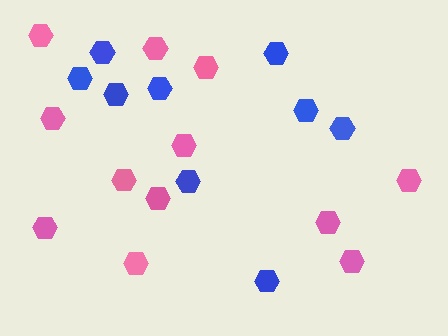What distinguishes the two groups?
There are 2 groups: one group of pink hexagons (12) and one group of blue hexagons (9).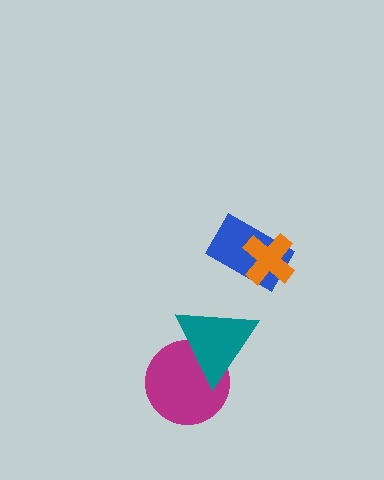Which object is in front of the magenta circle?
The teal triangle is in front of the magenta circle.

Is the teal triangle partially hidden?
No, no other shape covers it.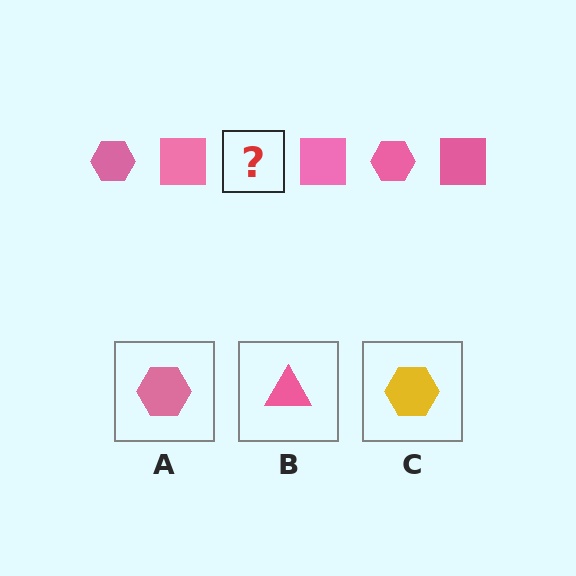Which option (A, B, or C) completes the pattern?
A.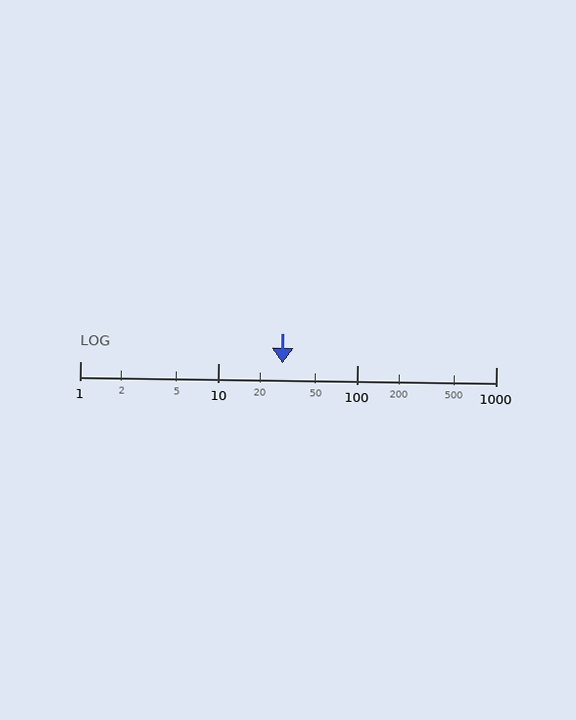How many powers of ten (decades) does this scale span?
The scale spans 3 decades, from 1 to 1000.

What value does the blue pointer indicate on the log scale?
The pointer indicates approximately 29.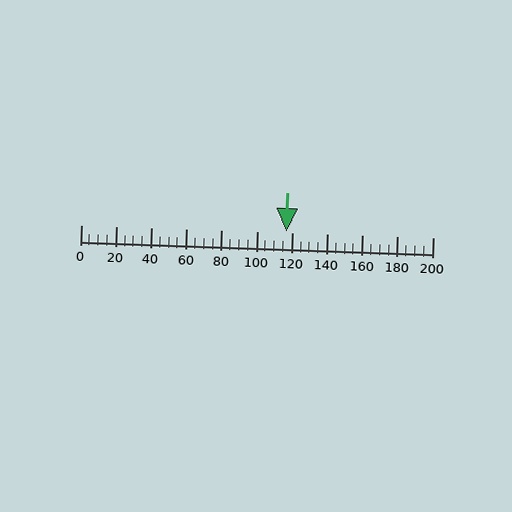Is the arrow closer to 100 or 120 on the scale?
The arrow is closer to 120.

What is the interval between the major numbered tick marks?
The major tick marks are spaced 20 units apart.